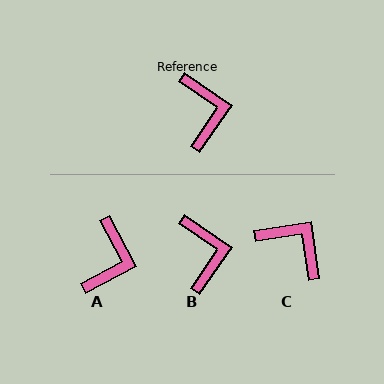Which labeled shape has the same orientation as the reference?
B.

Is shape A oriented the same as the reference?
No, it is off by about 28 degrees.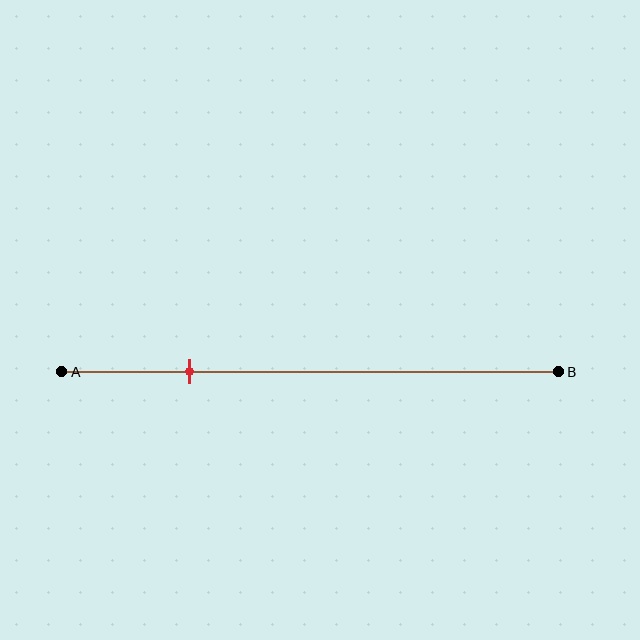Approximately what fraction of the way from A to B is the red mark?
The red mark is approximately 25% of the way from A to B.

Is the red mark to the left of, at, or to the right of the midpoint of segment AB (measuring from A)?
The red mark is to the left of the midpoint of segment AB.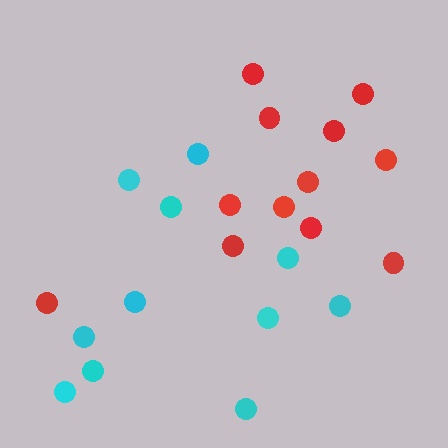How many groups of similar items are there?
There are 2 groups: one group of cyan circles (11) and one group of red circles (12).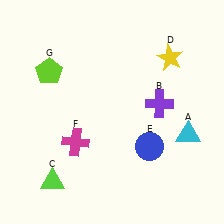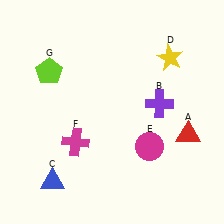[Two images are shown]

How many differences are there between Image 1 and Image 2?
There are 3 differences between the two images.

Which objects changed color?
A changed from cyan to red. C changed from lime to blue. E changed from blue to magenta.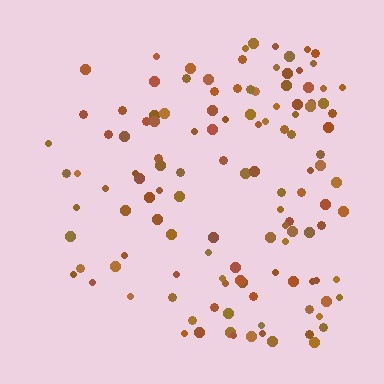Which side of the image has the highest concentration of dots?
The right.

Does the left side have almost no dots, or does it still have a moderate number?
Still a moderate number, just noticeably fewer than the right.